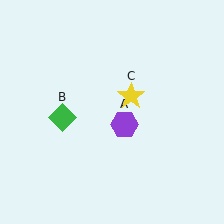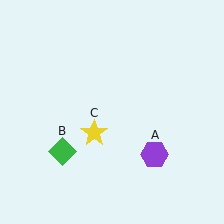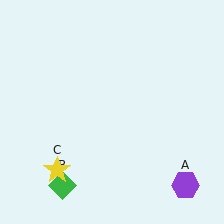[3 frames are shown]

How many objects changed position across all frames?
3 objects changed position: purple hexagon (object A), green diamond (object B), yellow star (object C).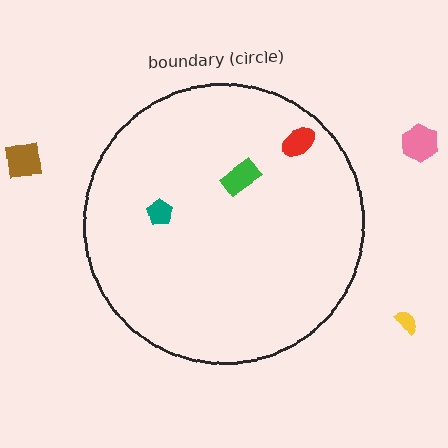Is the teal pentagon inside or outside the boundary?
Inside.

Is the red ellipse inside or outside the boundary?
Inside.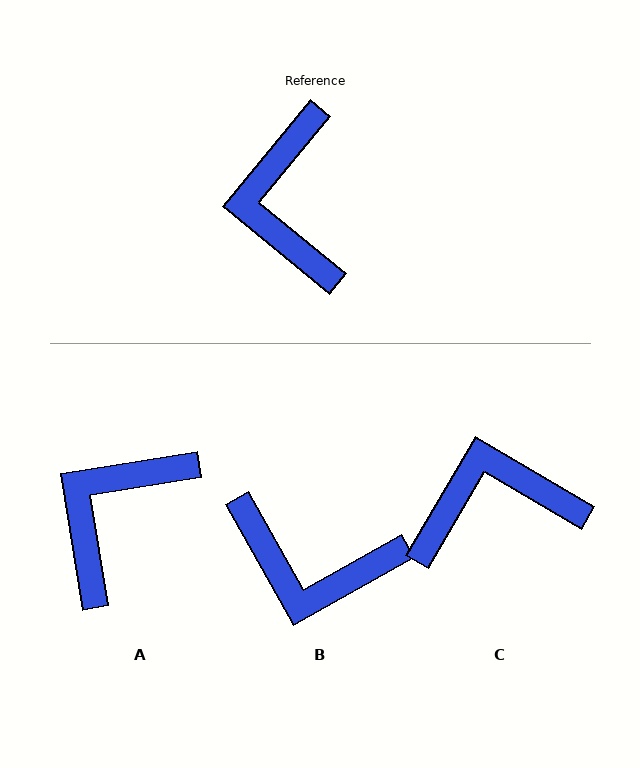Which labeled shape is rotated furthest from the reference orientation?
C, about 81 degrees away.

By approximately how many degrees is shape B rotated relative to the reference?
Approximately 69 degrees counter-clockwise.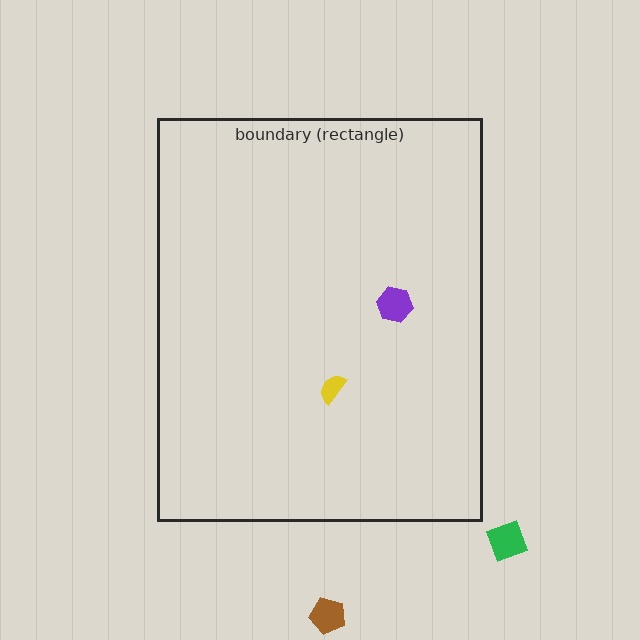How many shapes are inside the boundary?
2 inside, 2 outside.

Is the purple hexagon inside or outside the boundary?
Inside.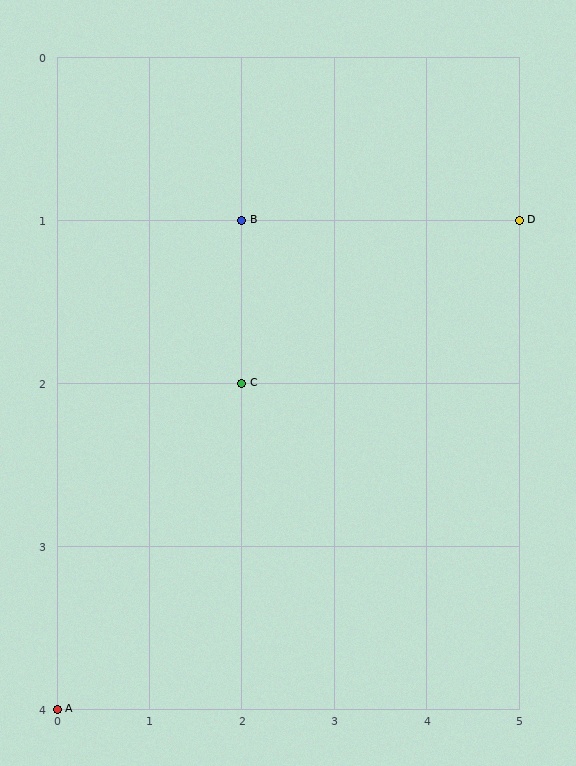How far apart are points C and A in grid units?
Points C and A are 2 columns and 2 rows apart (about 2.8 grid units diagonally).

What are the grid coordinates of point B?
Point B is at grid coordinates (2, 1).